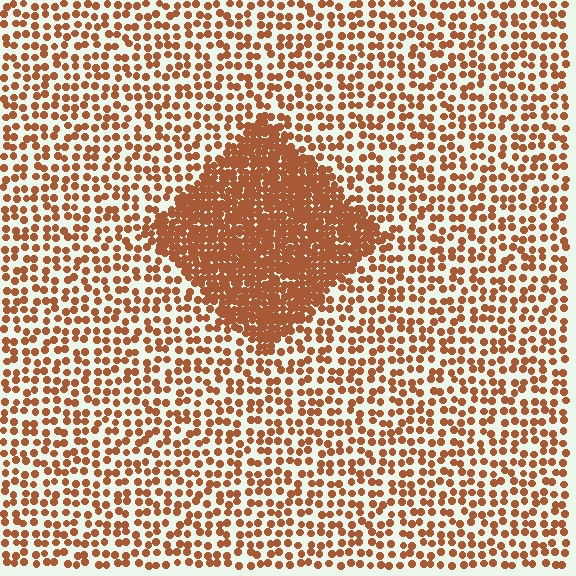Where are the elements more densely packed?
The elements are more densely packed inside the diamond boundary.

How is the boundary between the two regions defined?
The boundary is defined by a change in element density (approximately 2.7x ratio). All elements are the same color, size, and shape.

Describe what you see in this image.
The image contains small brown elements arranged at two different densities. A diamond-shaped region is visible where the elements are more densely packed than the surrounding area.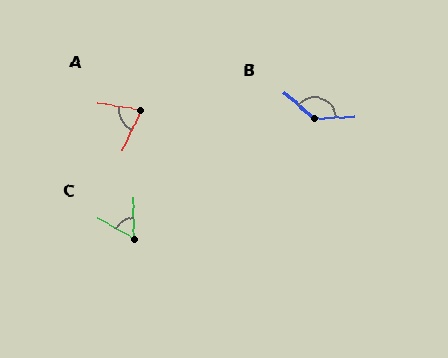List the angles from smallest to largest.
C (60°), A (75°), B (136°).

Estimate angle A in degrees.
Approximately 75 degrees.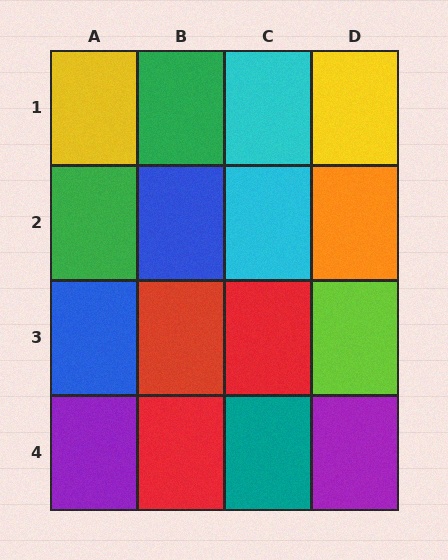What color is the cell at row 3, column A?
Blue.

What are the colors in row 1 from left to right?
Yellow, green, cyan, yellow.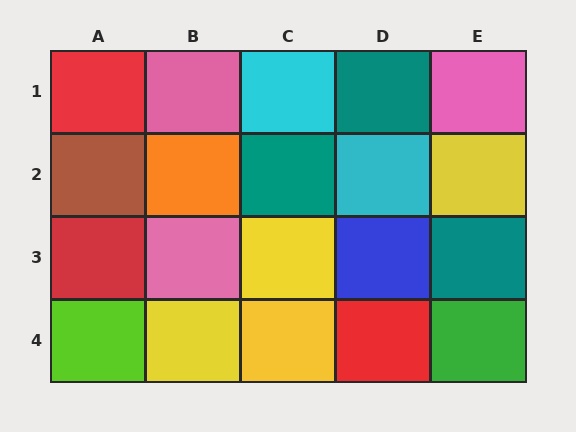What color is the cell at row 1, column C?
Cyan.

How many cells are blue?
1 cell is blue.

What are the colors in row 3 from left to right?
Red, pink, yellow, blue, teal.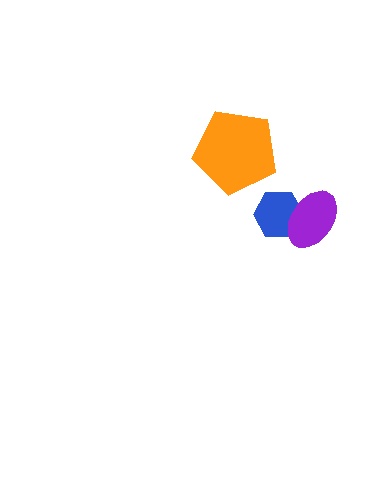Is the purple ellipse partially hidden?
No, no other shape covers it.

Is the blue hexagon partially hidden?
Yes, it is partially covered by another shape.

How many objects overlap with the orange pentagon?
0 objects overlap with the orange pentagon.